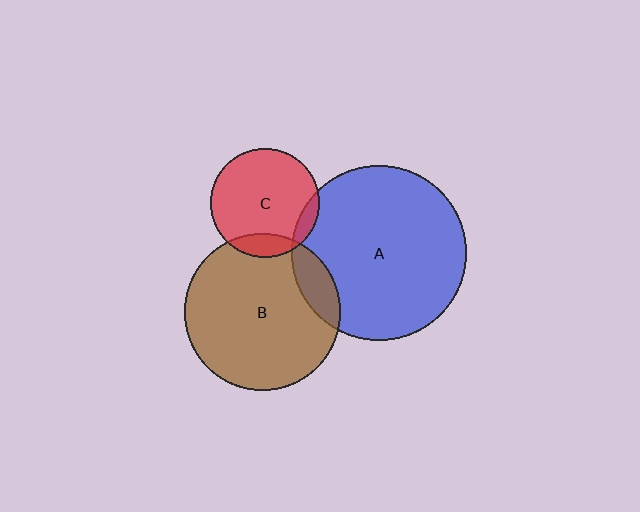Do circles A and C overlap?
Yes.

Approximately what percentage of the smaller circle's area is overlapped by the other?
Approximately 10%.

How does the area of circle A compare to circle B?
Approximately 1.3 times.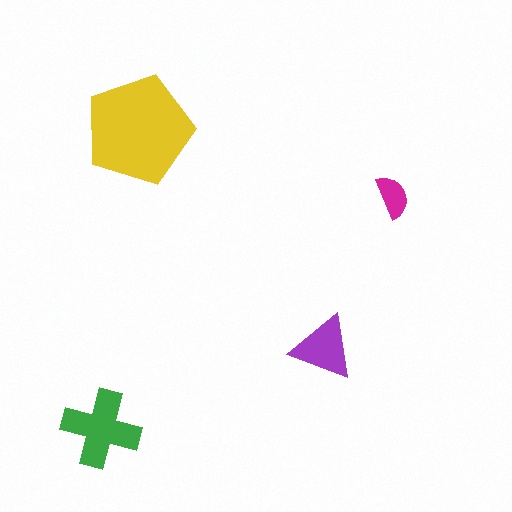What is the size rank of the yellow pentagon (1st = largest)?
1st.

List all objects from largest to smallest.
The yellow pentagon, the green cross, the purple triangle, the magenta semicircle.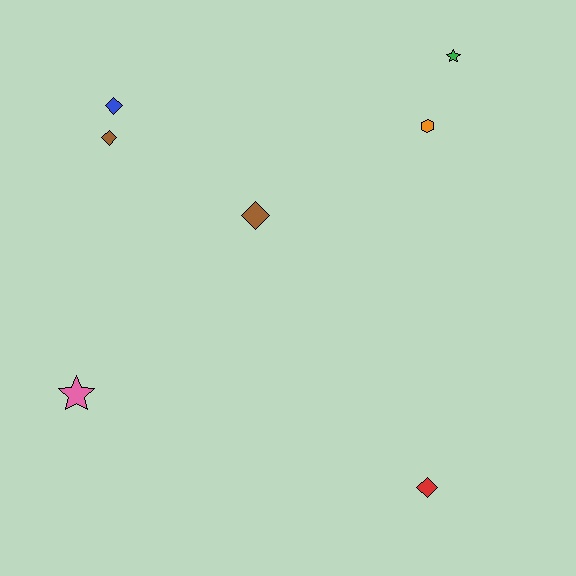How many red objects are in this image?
There is 1 red object.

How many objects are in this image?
There are 7 objects.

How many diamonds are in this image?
There are 4 diamonds.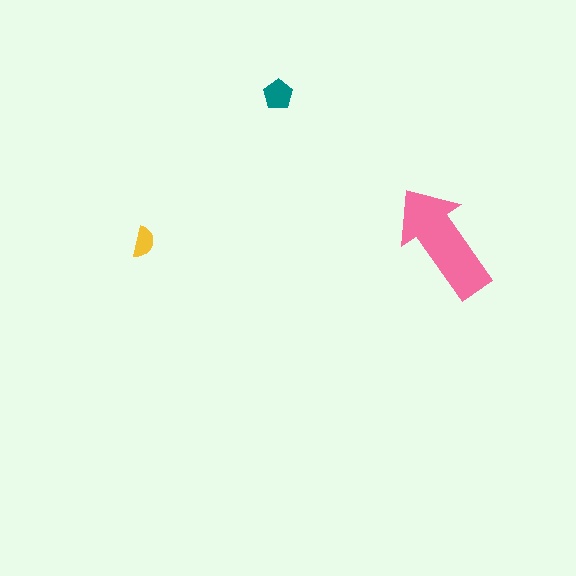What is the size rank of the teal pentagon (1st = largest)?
2nd.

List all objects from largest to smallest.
The pink arrow, the teal pentagon, the yellow semicircle.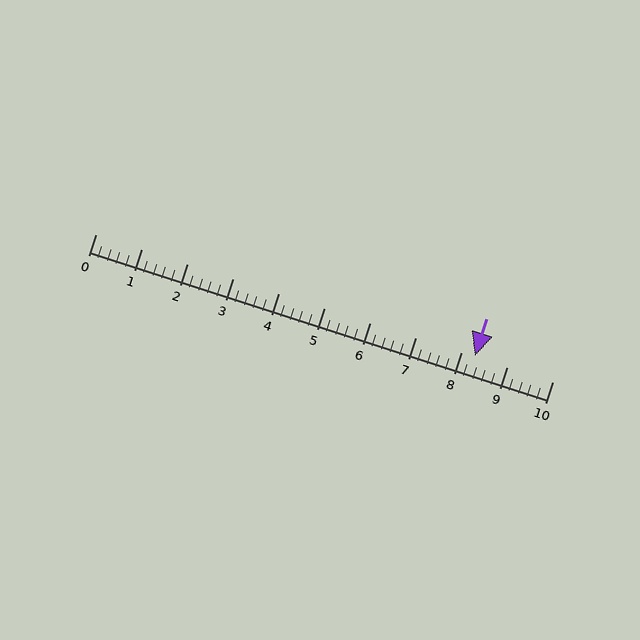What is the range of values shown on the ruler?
The ruler shows values from 0 to 10.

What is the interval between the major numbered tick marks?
The major tick marks are spaced 1 units apart.